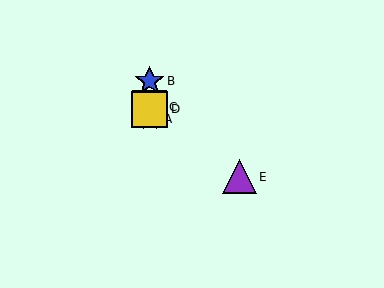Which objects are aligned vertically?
Objects A, B, C, D are aligned vertically.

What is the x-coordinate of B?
Object B is at x≈150.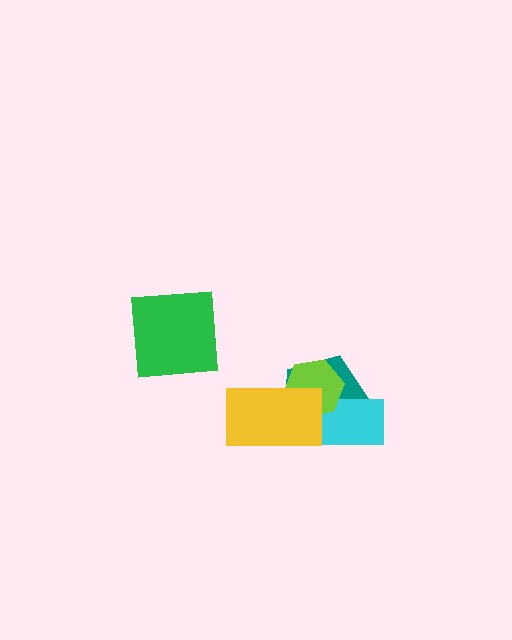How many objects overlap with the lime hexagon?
3 objects overlap with the lime hexagon.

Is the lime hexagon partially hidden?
Yes, it is partially covered by another shape.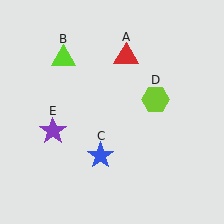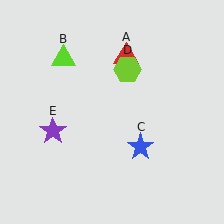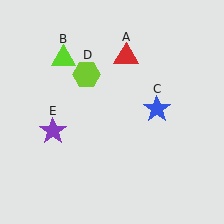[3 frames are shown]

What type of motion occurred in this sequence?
The blue star (object C), lime hexagon (object D) rotated counterclockwise around the center of the scene.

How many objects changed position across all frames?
2 objects changed position: blue star (object C), lime hexagon (object D).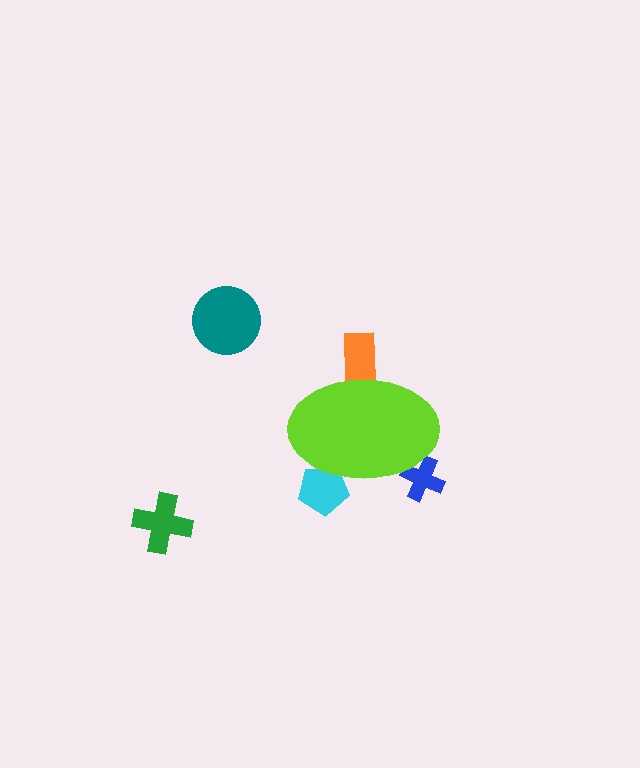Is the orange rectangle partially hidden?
Yes, the orange rectangle is partially hidden behind the lime ellipse.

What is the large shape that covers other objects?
A lime ellipse.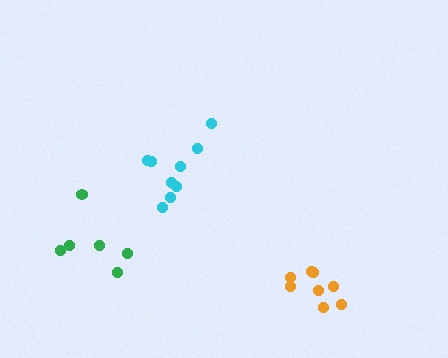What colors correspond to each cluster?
The clusters are colored: green, cyan, orange.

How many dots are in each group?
Group 1: 6 dots, Group 2: 9 dots, Group 3: 8 dots (23 total).